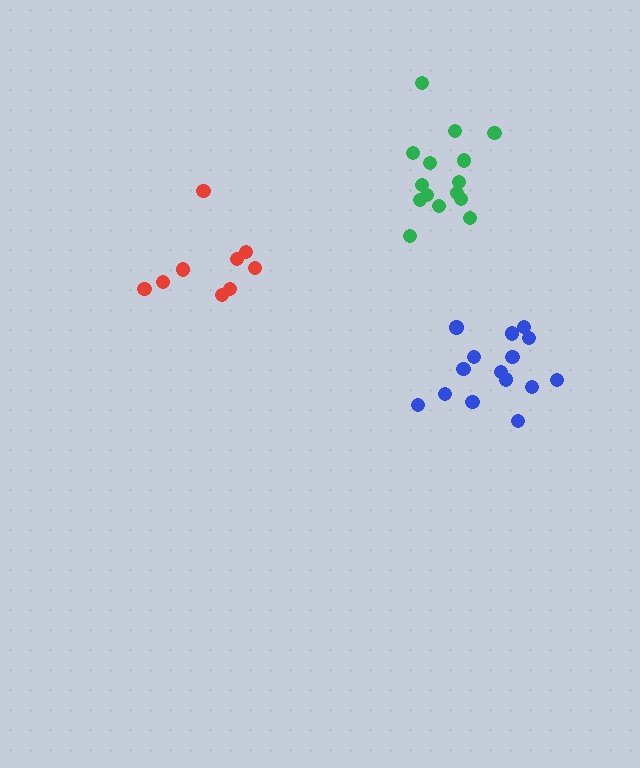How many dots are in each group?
Group 1: 9 dots, Group 2: 15 dots, Group 3: 15 dots (39 total).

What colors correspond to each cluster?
The clusters are colored: red, green, blue.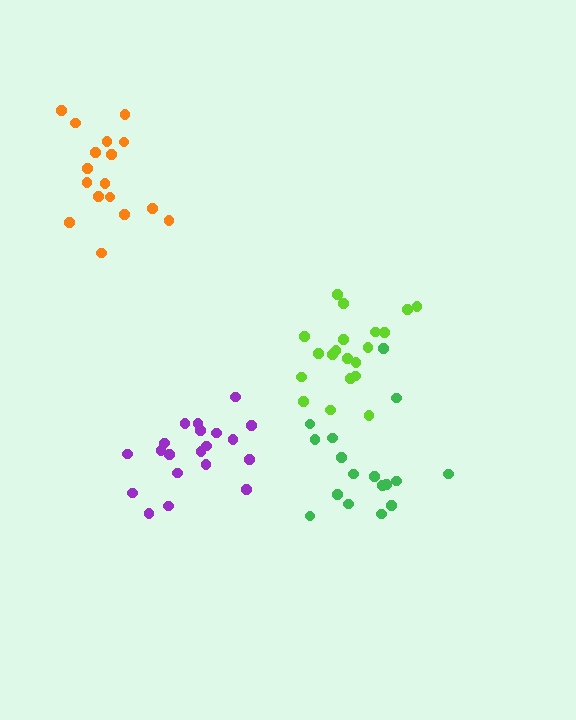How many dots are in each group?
Group 1: 17 dots, Group 2: 20 dots, Group 3: 20 dots, Group 4: 17 dots (74 total).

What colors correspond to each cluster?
The clusters are colored: green, lime, purple, orange.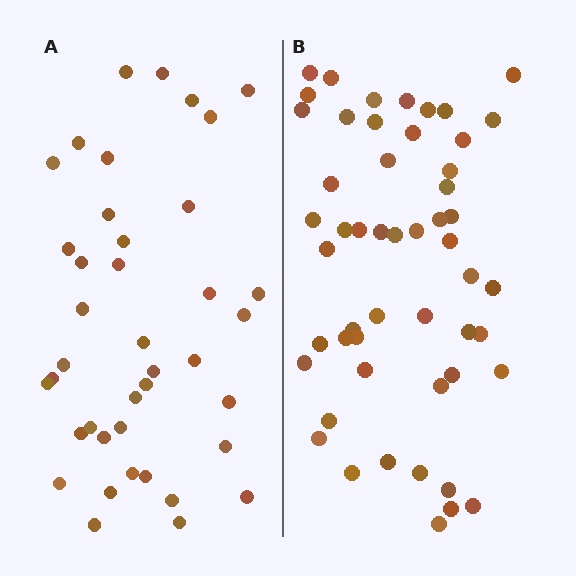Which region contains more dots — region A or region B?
Region B (the right region) has more dots.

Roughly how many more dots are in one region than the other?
Region B has roughly 12 or so more dots than region A.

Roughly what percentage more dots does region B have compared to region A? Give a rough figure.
About 30% more.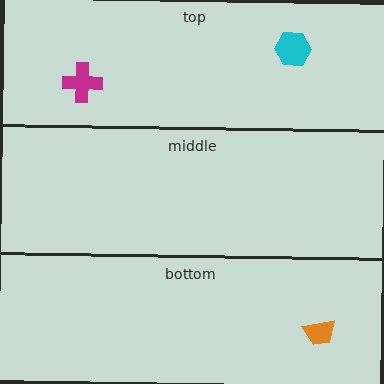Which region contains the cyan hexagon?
The top region.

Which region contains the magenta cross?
The top region.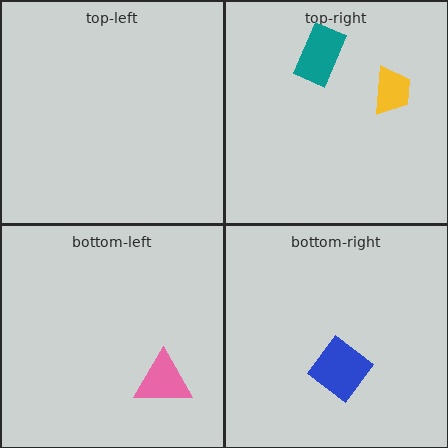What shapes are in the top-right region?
The teal rectangle, the yellow trapezoid.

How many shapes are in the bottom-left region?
1.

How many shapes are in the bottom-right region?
1.